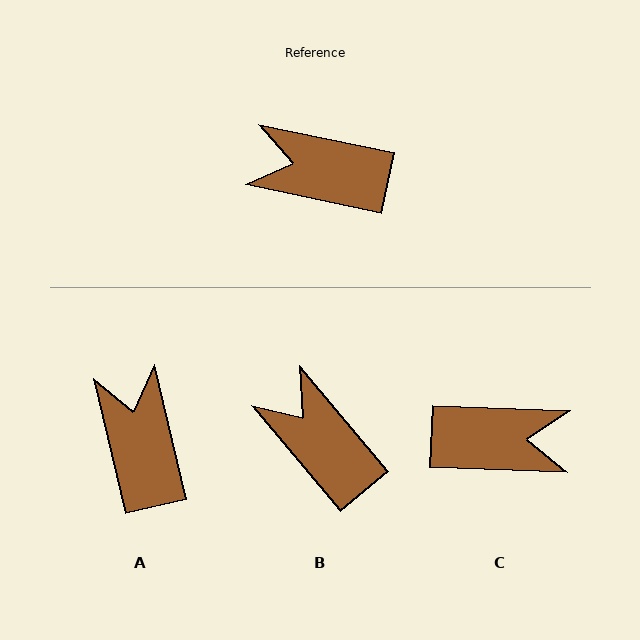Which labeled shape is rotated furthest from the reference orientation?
C, about 170 degrees away.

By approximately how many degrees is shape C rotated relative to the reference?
Approximately 170 degrees clockwise.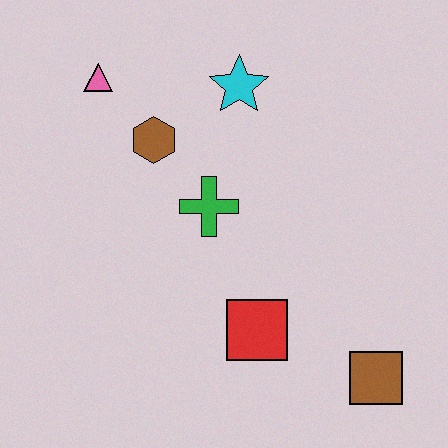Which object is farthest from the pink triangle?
The brown square is farthest from the pink triangle.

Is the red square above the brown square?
Yes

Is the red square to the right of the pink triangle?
Yes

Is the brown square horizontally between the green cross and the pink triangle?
No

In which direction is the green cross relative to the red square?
The green cross is above the red square.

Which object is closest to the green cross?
The brown hexagon is closest to the green cross.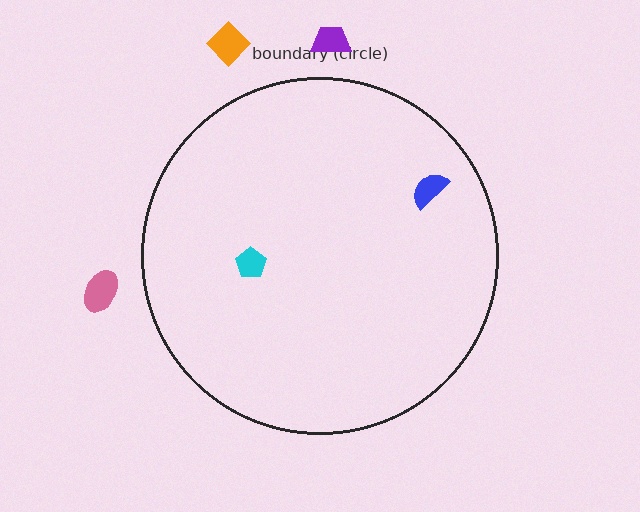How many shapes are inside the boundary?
2 inside, 3 outside.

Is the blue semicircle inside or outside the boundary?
Inside.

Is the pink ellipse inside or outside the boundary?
Outside.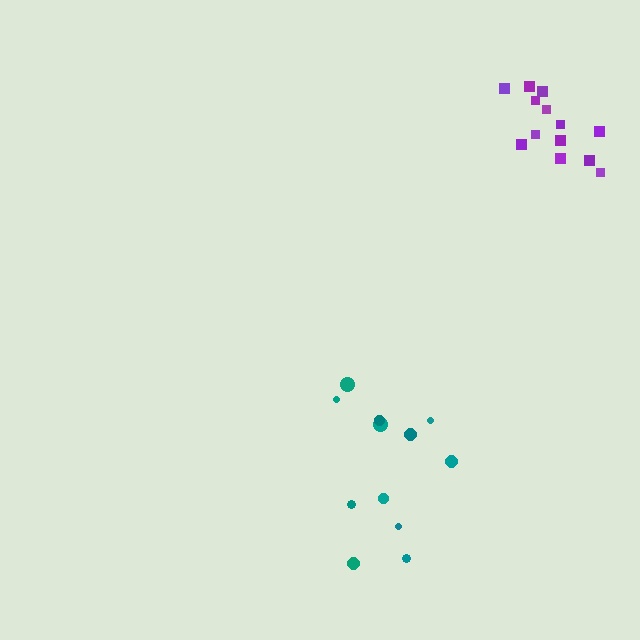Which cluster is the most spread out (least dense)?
Teal.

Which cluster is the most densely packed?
Purple.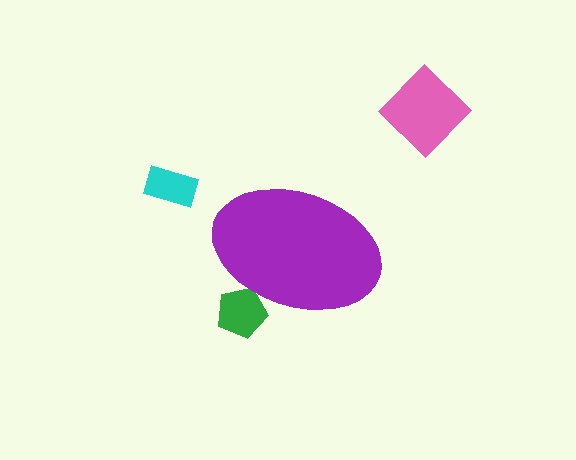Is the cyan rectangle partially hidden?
No, the cyan rectangle is fully visible.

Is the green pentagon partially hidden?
Yes, the green pentagon is partially hidden behind the purple ellipse.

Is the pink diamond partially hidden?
No, the pink diamond is fully visible.